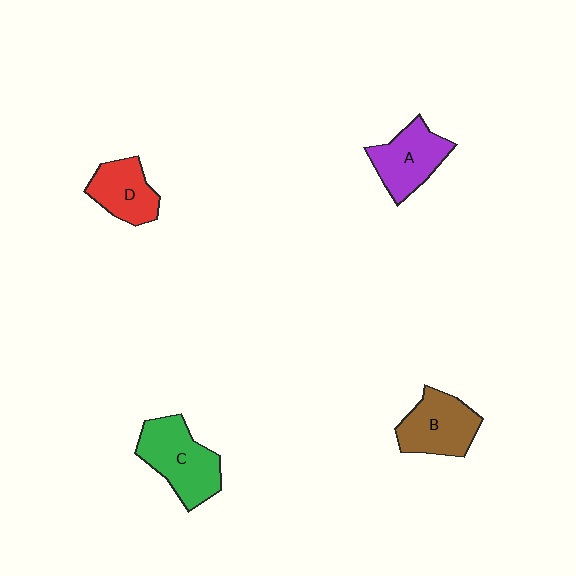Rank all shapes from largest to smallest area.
From largest to smallest: C (green), B (brown), A (purple), D (red).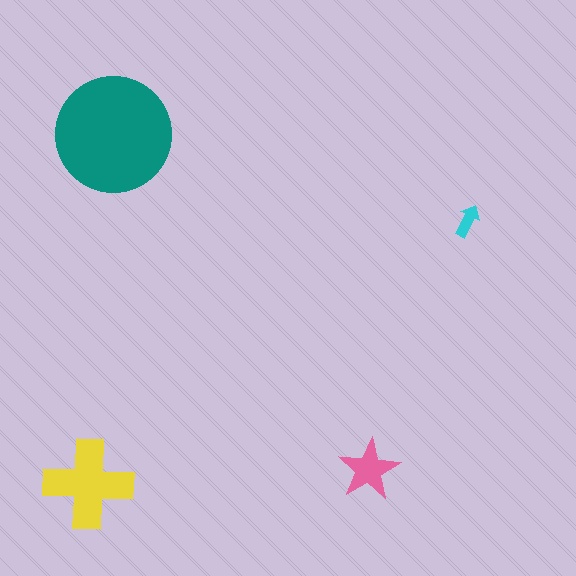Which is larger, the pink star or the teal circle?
The teal circle.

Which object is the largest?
The teal circle.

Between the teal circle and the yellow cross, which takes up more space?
The teal circle.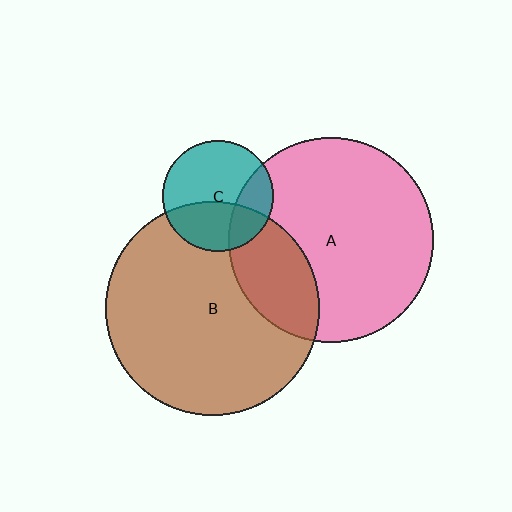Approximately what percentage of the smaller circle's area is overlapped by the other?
Approximately 40%.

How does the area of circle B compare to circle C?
Approximately 3.7 times.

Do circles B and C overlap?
Yes.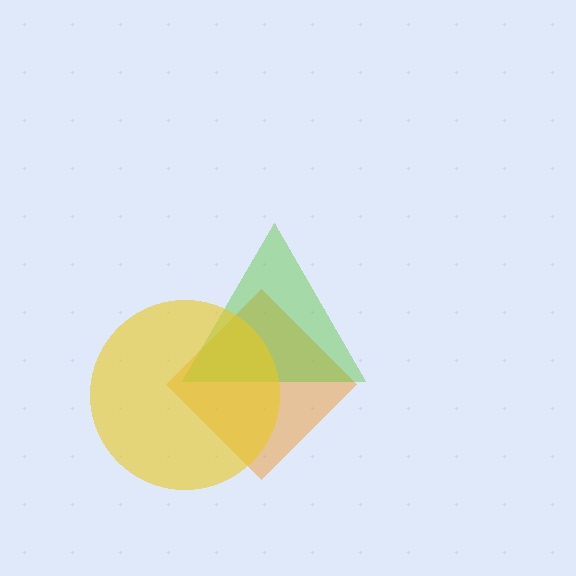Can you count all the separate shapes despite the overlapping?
Yes, there are 3 separate shapes.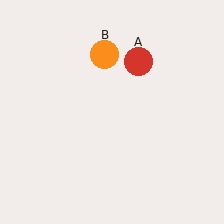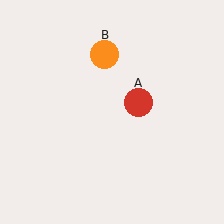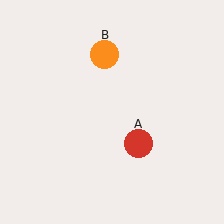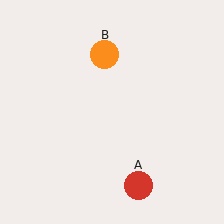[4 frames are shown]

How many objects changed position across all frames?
1 object changed position: red circle (object A).